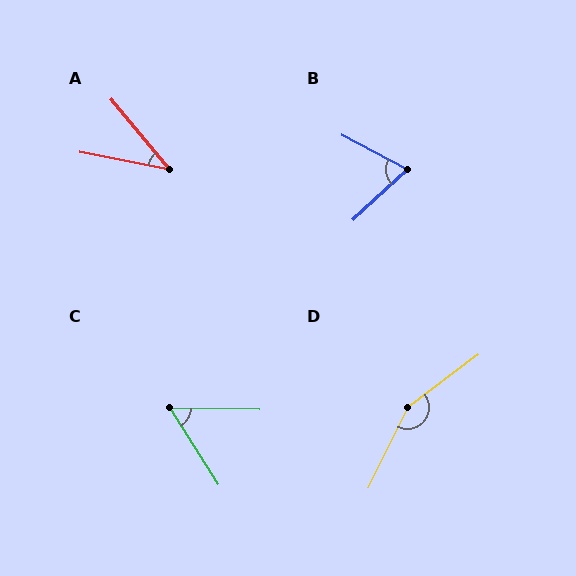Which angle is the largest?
D, at approximately 153 degrees.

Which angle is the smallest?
A, at approximately 40 degrees.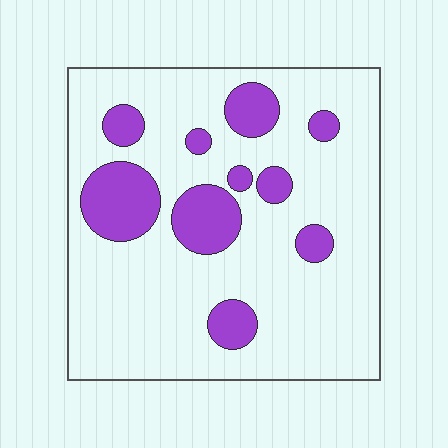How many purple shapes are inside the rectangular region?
10.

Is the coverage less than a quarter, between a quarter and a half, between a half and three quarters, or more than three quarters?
Less than a quarter.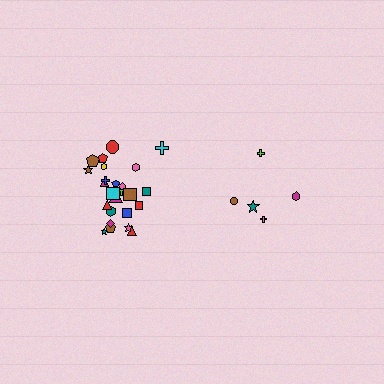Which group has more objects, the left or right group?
The left group.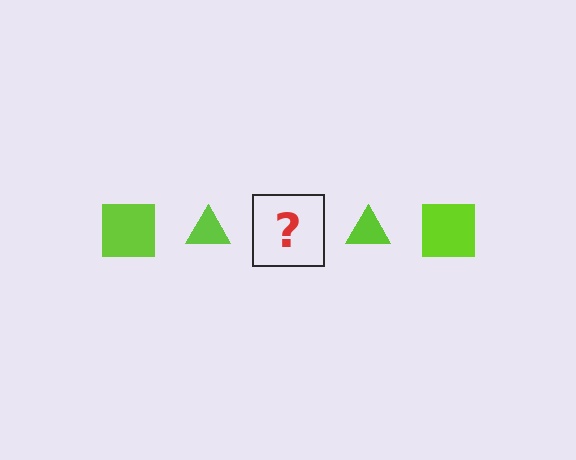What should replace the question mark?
The question mark should be replaced with a lime square.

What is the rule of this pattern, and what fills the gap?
The rule is that the pattern cycles through square, triangle shapes in lime. The gap should be filled with a lime square.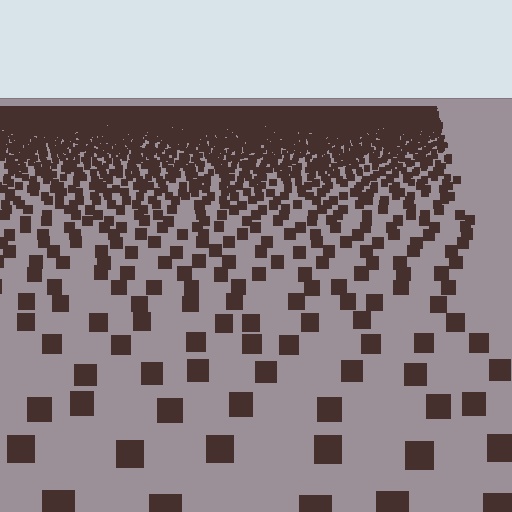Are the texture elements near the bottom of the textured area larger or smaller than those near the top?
Larger. Near the bottom, elements are closer to the viewer and appear at a bigger on-screen size.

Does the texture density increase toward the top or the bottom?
Density increases toward the top.